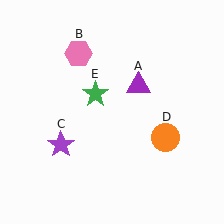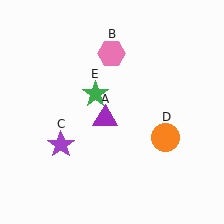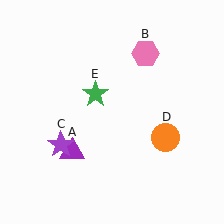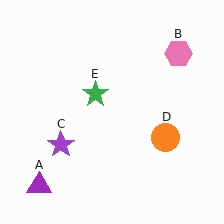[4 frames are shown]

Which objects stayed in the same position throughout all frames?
Purple star (object C) and orange circle (object D) and green star (object E) remained stationary.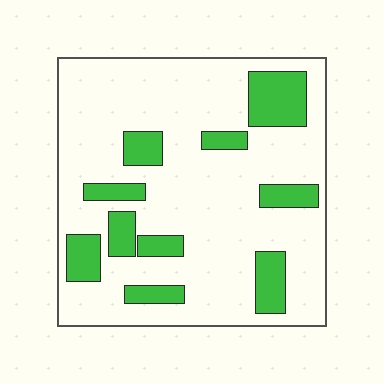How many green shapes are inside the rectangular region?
10.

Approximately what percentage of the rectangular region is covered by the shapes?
Approximately 20%.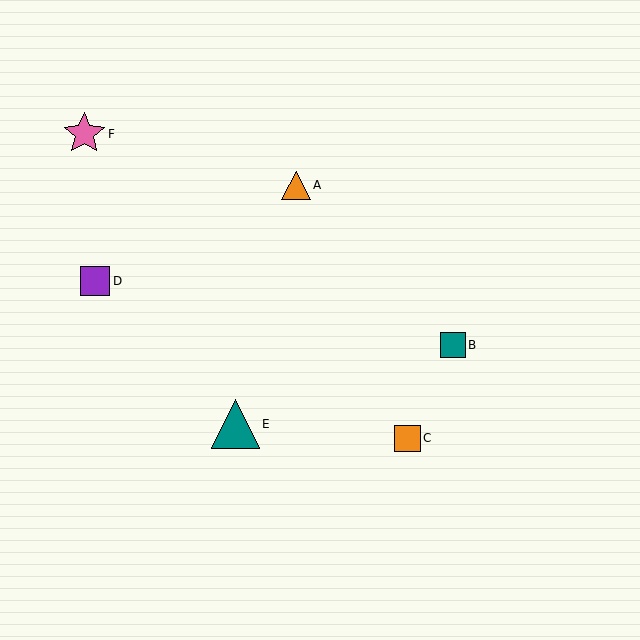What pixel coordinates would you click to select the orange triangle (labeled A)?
Click at (296, 185) to select the orange triangle A.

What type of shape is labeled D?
Shape D is a purple square.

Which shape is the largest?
The teal triangle (labeled E) is the largest.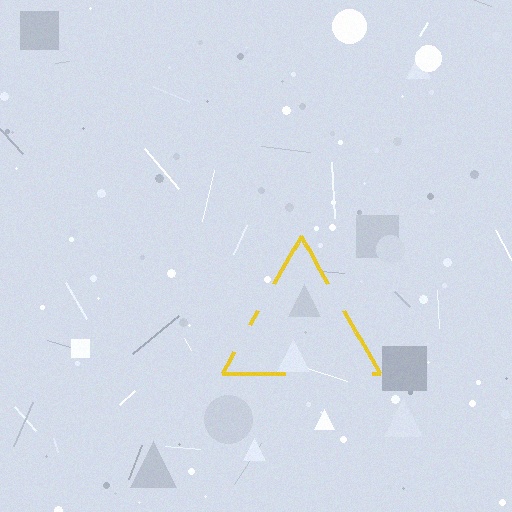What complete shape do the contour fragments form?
The contour fragments form a triangle.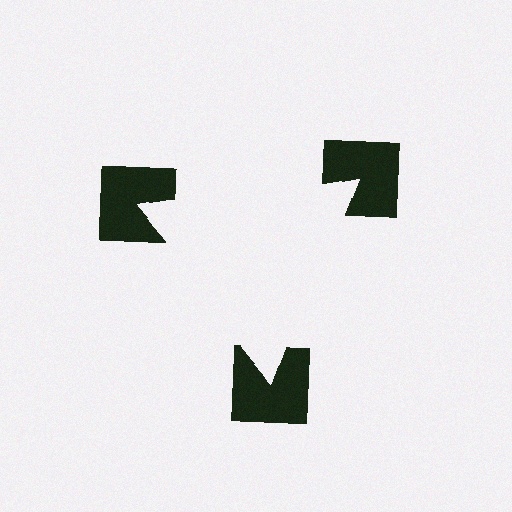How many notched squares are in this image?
There are 3 — one at each vertex of the illusory triangle.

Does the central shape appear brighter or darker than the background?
It typically appears slightly brighter than the background, even though no actual brightness change is drawn.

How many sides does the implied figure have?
3 sides.